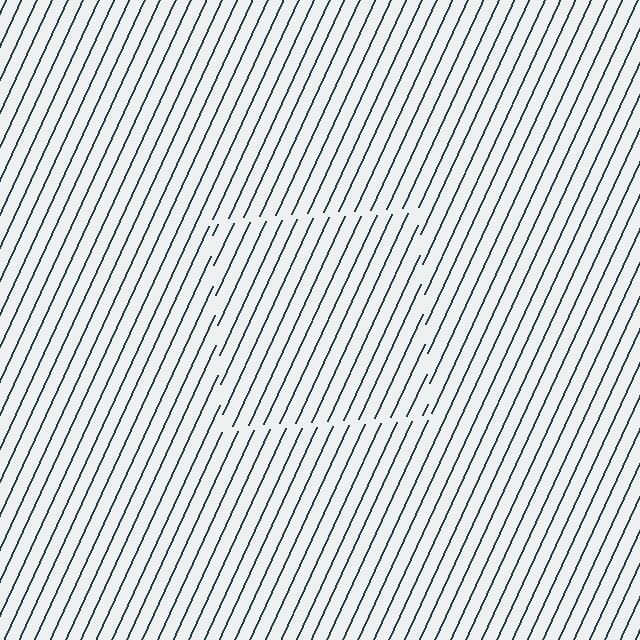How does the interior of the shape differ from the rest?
The interior of the shape contains the same grating, shifted by half a period — the contour is defined by the phase discontinuity where line-ends from the inner and outer gratings abut.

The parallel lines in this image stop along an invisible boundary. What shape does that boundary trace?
An illusory square. The interior of the shape contains the same grating, shifted by half a period — the contour is defined by the phase discontinuity where line-ends from the inner and outer gratings abut.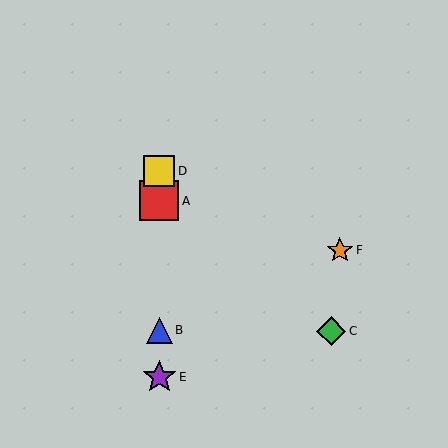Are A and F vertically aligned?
No, A is at x≈159 and F is at x≈340.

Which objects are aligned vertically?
Objects A, B, D, E are aligned vertically.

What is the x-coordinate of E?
Object E is at x≈159.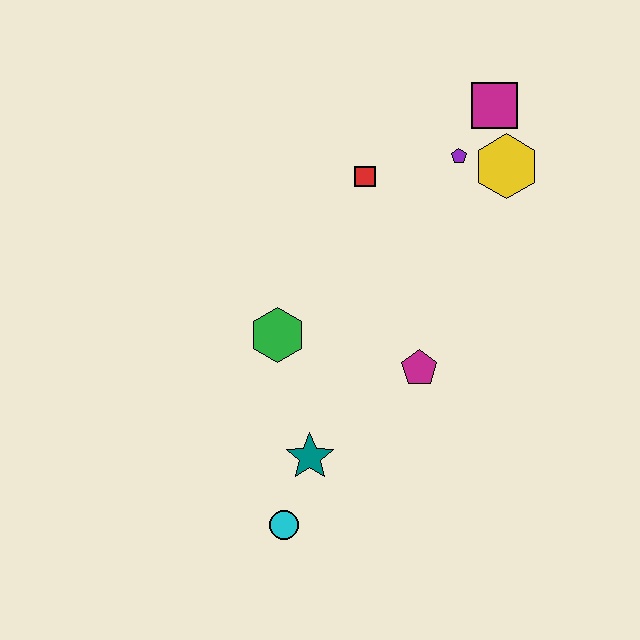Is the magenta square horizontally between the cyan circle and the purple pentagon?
No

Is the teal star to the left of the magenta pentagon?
Yes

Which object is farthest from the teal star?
The magenta square is farthest from the teal star.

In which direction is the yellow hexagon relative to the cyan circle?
The yellow hexagon is above the cyan circle.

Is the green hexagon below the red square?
Yes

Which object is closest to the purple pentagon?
The yellow hexagon is closest to the purple pentagon.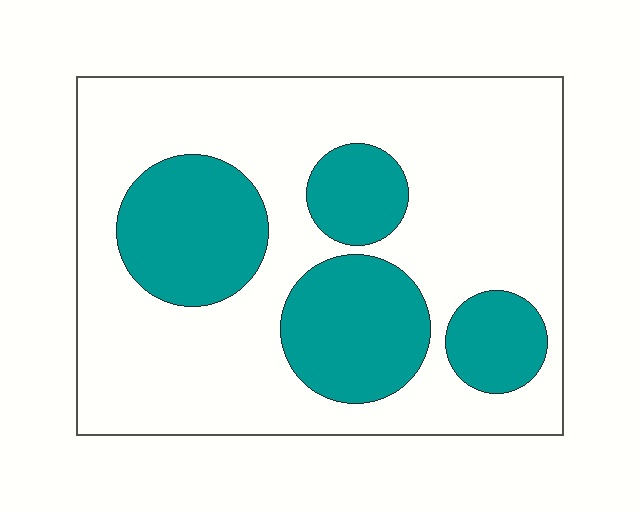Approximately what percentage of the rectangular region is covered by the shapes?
Approximately 30%.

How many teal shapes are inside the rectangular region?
4.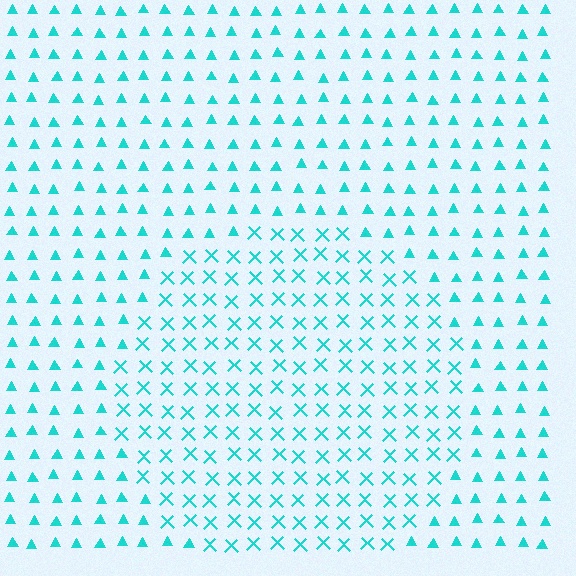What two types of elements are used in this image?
The image uses X marks inside the circle region and triangles outside it.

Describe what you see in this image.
The image is filled with small cyan elements arranged in a uniform grid. A circle-shaped region contains X marks, while the surrounding area contains triangles. The boundary is defined purely by the change in element shape.